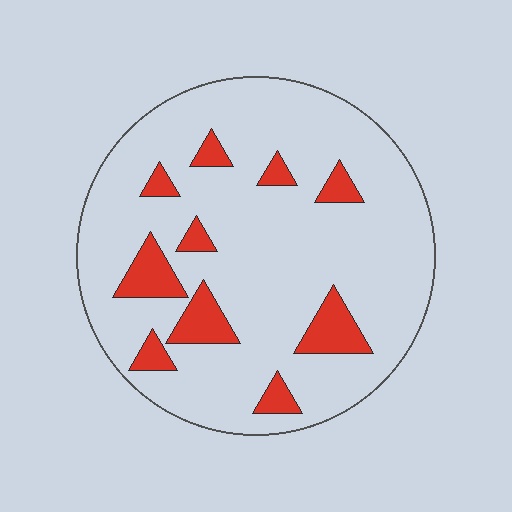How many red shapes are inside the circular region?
10.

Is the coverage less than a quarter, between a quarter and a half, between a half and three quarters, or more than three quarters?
Less than a quarter.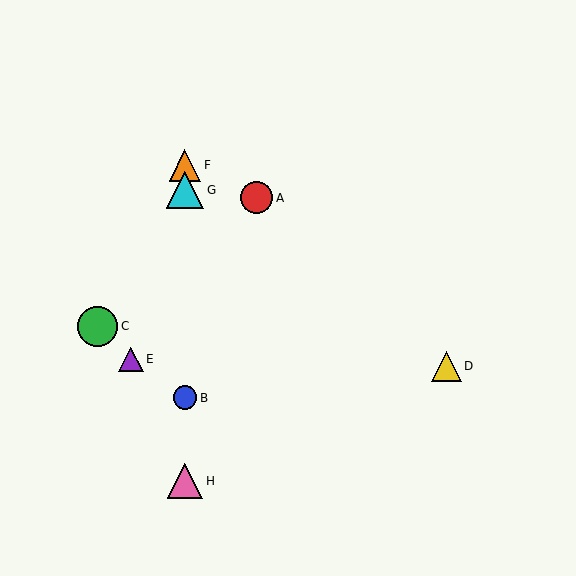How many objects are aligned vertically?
4 objects (B, F, G, H) are aligned vertically.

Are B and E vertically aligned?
No, B is at x≈185 and E is at x≈131.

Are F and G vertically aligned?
Yes, both are at x≈185.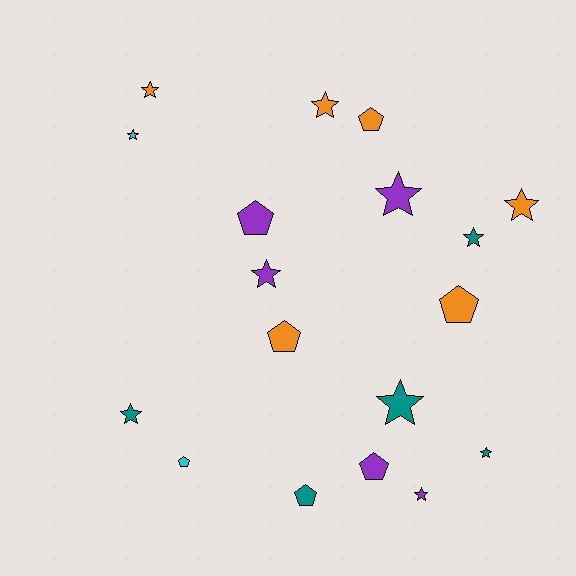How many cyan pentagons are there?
There is 1 cyan pentagon.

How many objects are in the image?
There are 18 objects.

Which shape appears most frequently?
Star, with 11 objects.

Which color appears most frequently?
Orange, with 6 objects.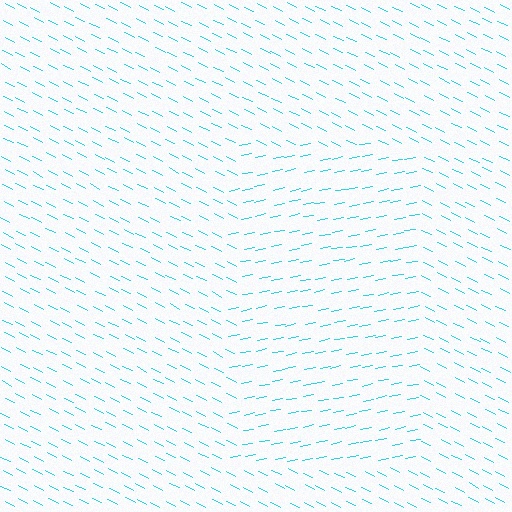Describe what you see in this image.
The image is filled with small cyan line segments. A rectangle region in the image has lines oriented differently from the surrounding lines, creating a visible texture boundary.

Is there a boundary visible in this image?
Yes, there is a texture boundary formed by a change in line orientation.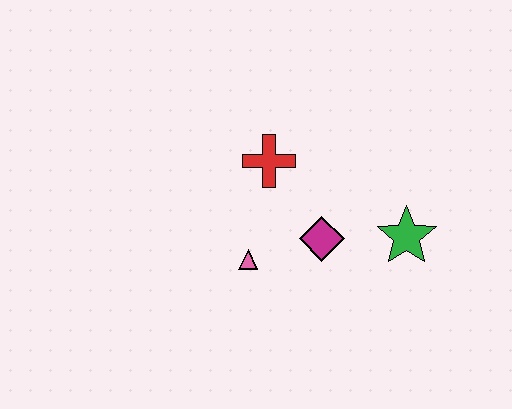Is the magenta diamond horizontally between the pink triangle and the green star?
Yes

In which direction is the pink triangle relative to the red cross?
The pink triangle is below the red cross.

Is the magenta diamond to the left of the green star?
Yes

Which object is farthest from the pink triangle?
The green star is farthest from the pink triangle.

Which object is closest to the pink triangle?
The magenta diamond is closest to the pink triangle.